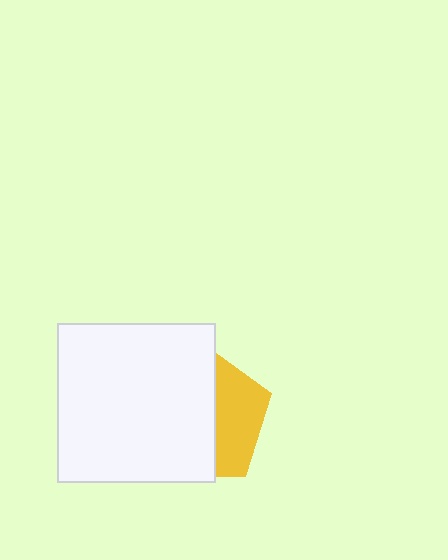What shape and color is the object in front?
The object in front is a white square.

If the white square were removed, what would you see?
You would see the complete yellow pentagon.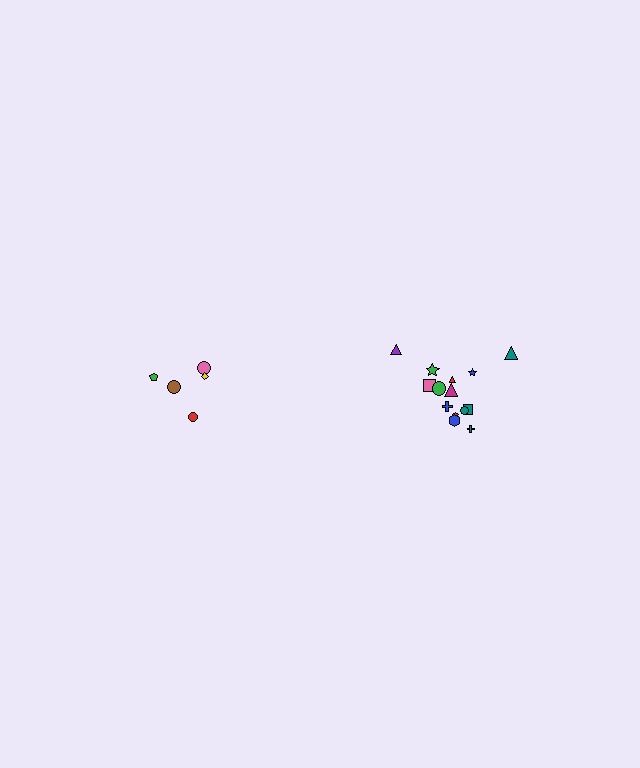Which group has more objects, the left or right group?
The right group.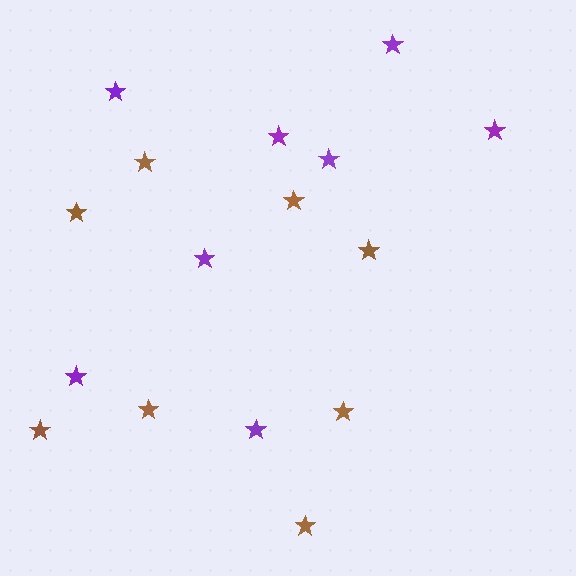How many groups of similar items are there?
There are 2 groups: one group of purple stars (8) and one group of brown stars (8).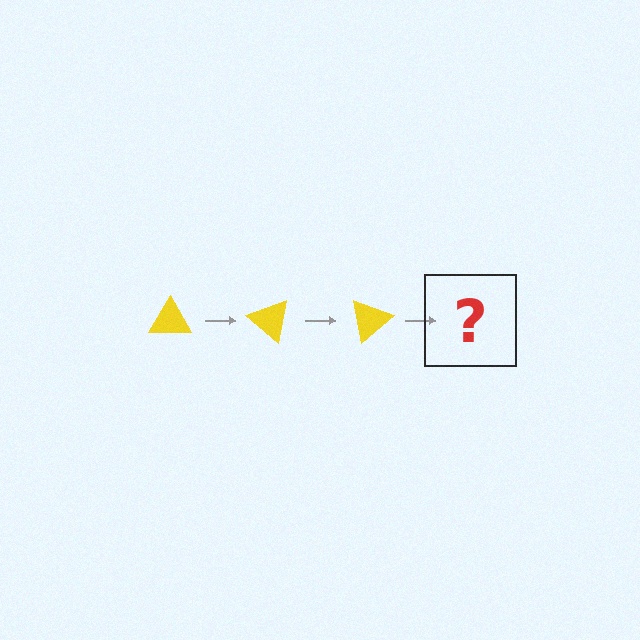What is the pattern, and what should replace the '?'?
The pattern is that the triangle rotates 40 degrees each step. The '?' should be a yellow triangle rotated 120 degrees.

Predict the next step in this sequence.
The next step is a yellow triangle rotated 120 degrees.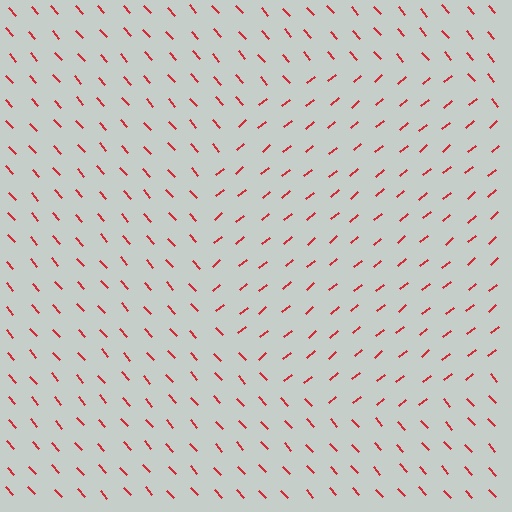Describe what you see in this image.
The image is filled with small red line segments. A circle region in the image has lines oriented differently from the surrounding lines, creating a visible texture boundary.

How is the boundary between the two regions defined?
The boundary is defined purely by a change in line orientation (approximately 88 degrees difference). All lines are the same color and thickness.